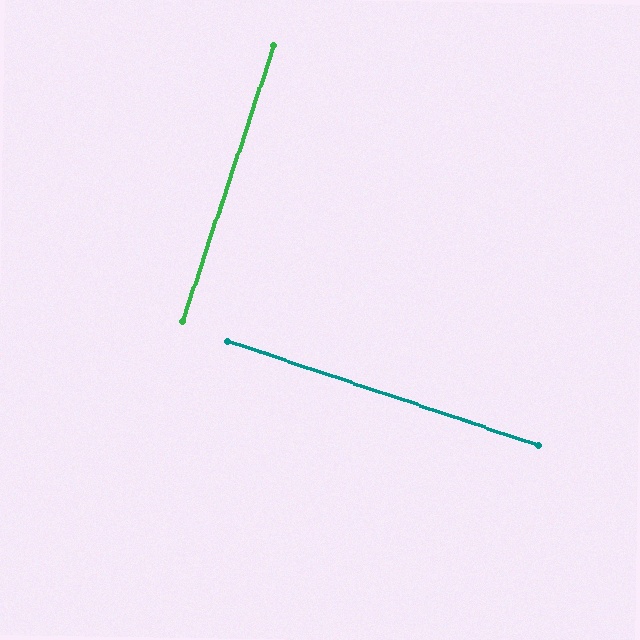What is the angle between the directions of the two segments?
Approximately 90 degrees.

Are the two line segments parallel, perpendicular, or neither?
Perpendicular — they meet at approximately 90°.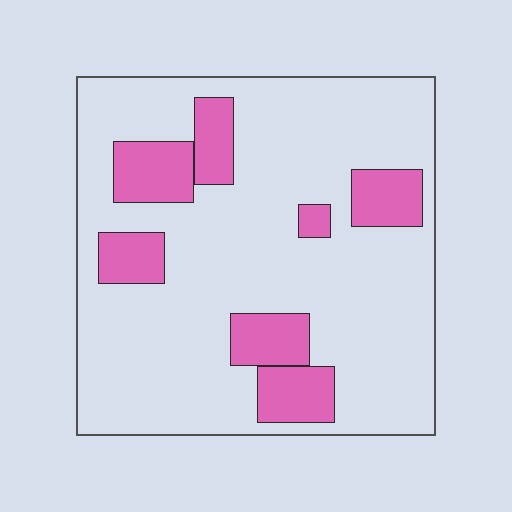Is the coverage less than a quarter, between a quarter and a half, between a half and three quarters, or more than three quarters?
Less than a quarter.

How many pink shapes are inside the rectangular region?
7.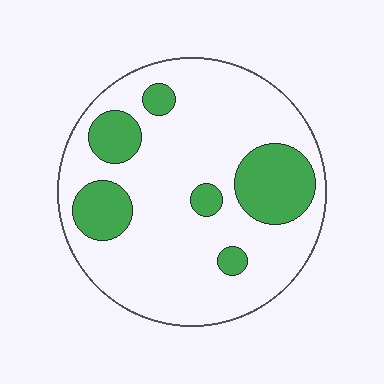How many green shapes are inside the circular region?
6.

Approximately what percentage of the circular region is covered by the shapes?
Approximately 25%.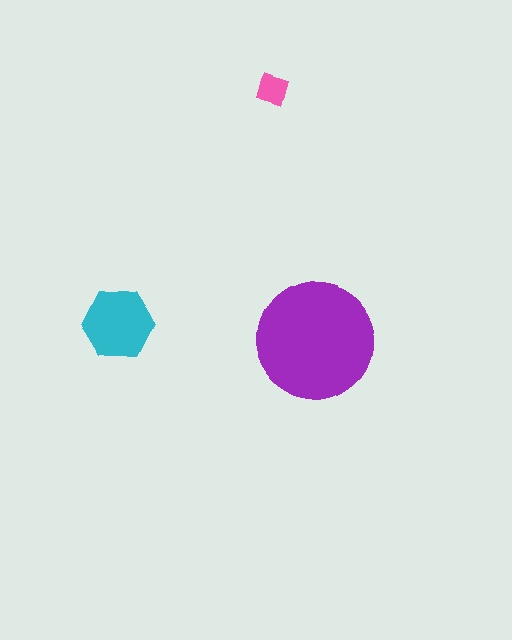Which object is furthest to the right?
The purple circle is rightmost.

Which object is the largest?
The purple circle.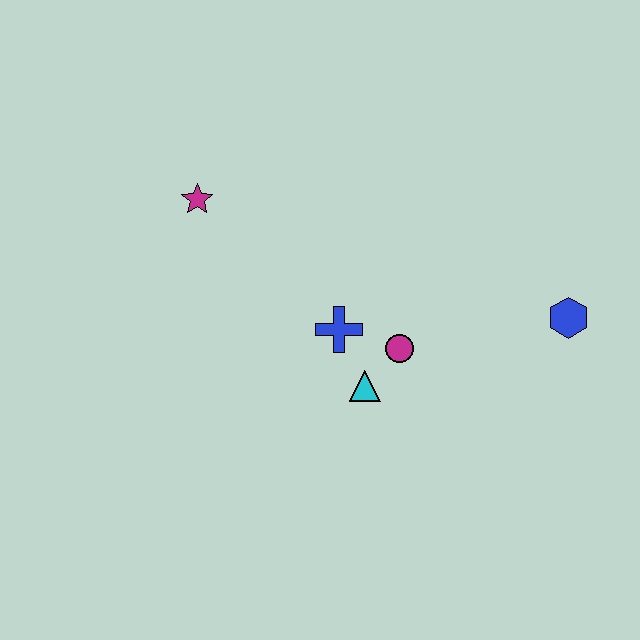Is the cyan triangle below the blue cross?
Yes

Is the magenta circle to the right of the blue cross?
Yes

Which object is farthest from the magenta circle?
The magenta star is farthest from the magenta circle.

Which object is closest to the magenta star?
The blue cross is closest to the magenta star.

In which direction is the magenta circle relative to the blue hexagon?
The magenta circle is to the left of the blue hexagon.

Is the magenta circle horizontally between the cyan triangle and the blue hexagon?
Yes